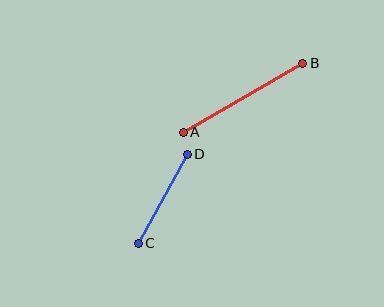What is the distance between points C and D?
The distance is approximately 101 pixels.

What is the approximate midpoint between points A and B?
The midpoint is at approximately (243, 98) pixels.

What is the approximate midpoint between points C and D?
The midpoint is at approximately (163, 199) pixels.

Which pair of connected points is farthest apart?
Points A and B are farthest apart.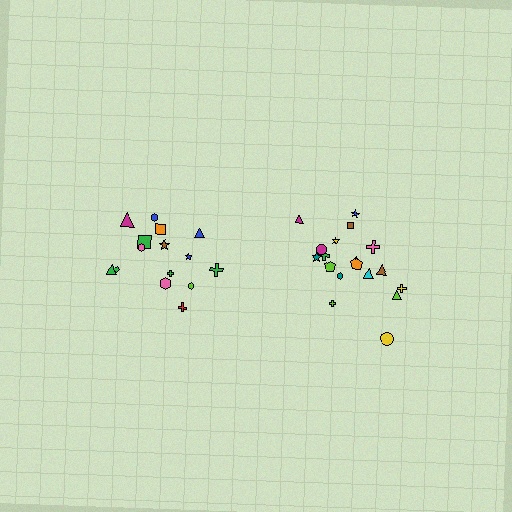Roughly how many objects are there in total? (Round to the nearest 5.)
Roughly 35 objects in total.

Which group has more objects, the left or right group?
The right group.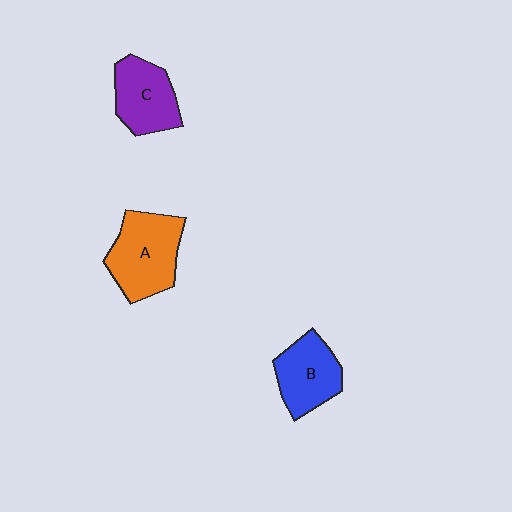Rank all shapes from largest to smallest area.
From largest to smallest: A (orange), B (blue), C (purple).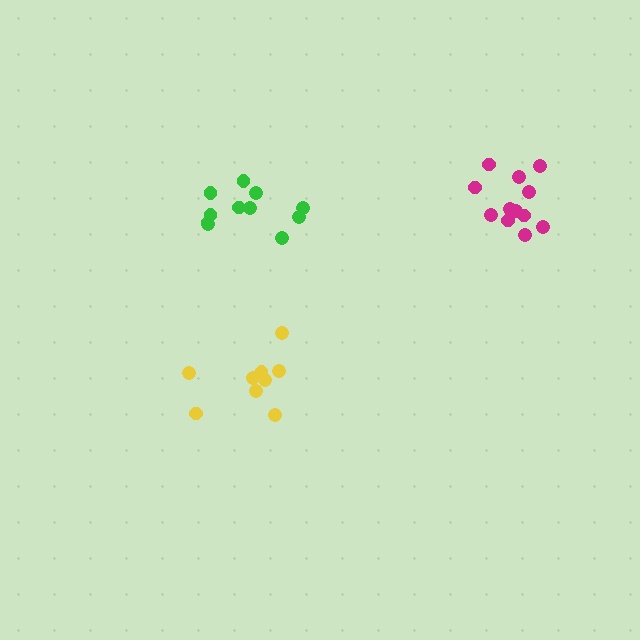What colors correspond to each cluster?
The clusters are colored: magenta, yellow, green.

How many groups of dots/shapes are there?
There are 3 groups.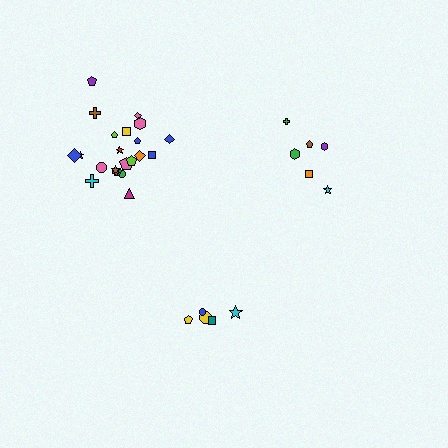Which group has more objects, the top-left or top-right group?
The top-left group.